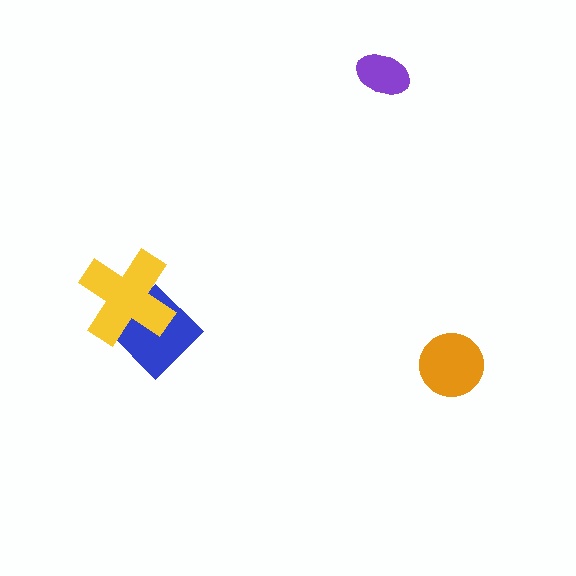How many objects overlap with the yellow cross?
1 object overlaps with the yellow cross.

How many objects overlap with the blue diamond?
1 object overlaps with the blue diamond.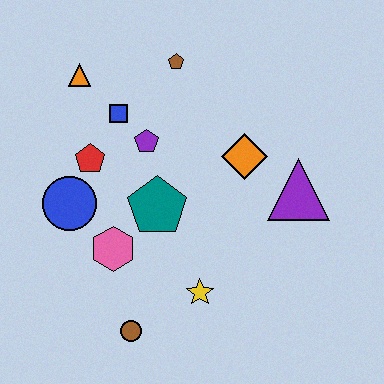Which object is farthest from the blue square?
The brown circle is farthest from the blue square.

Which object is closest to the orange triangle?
The blue square is closest to the orange triangle.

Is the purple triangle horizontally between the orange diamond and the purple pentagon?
No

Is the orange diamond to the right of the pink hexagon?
Yes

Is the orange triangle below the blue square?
No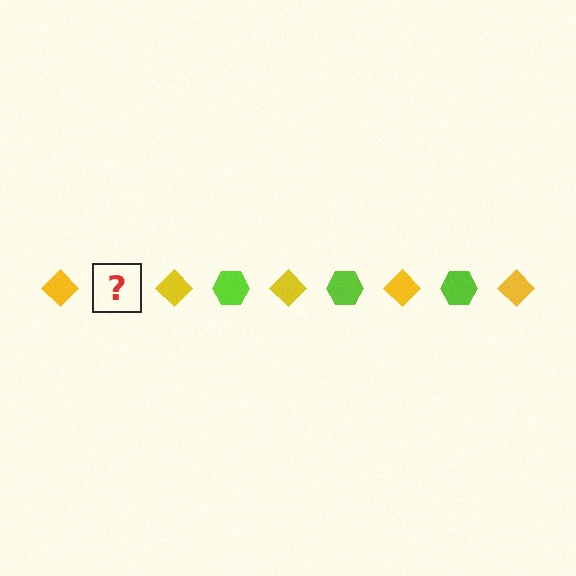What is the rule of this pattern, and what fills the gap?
The rule is that the pattern alternates between yellow diamond and lime hexagon. The gap should be filled with a lime hexagon.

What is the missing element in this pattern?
The missing element is a lime hexagon.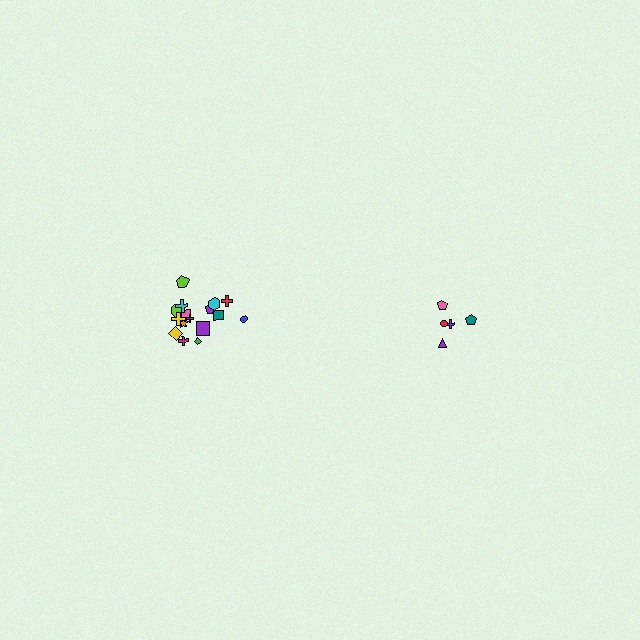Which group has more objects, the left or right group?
The left group.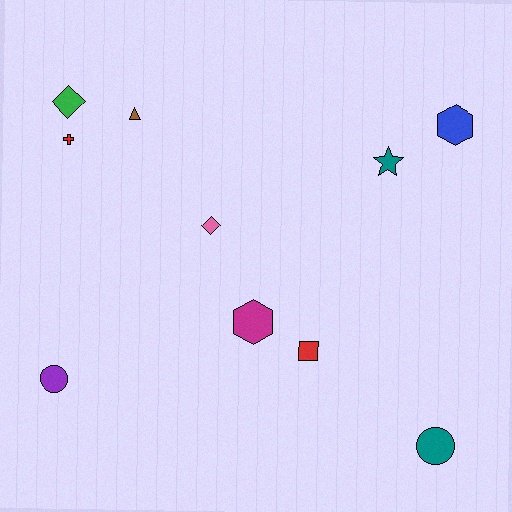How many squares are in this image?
There is 1 square.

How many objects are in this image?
There are 10 objects.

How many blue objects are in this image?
There is 1 blue object.